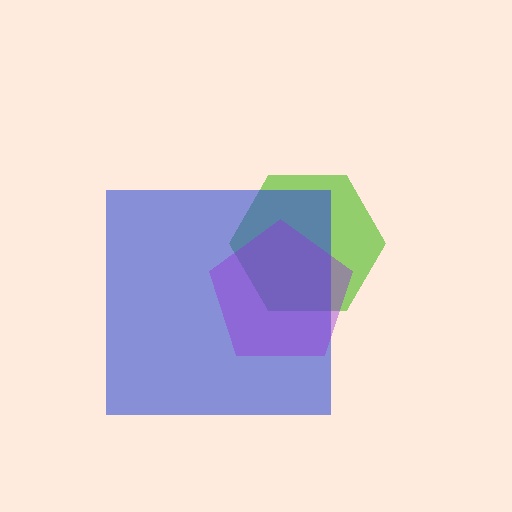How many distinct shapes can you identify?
There are 3 distinct shapes: a lime hexagon, a blue square, a purple pentagon.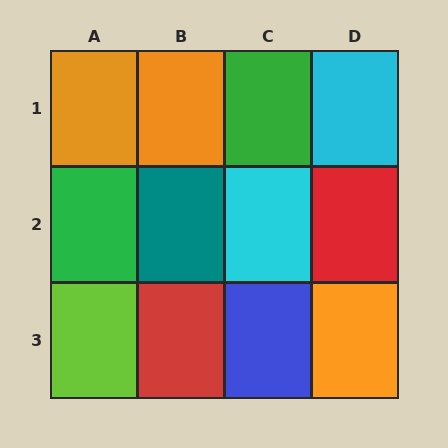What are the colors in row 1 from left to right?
Orange, orange, green, cyan.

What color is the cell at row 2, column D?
Red.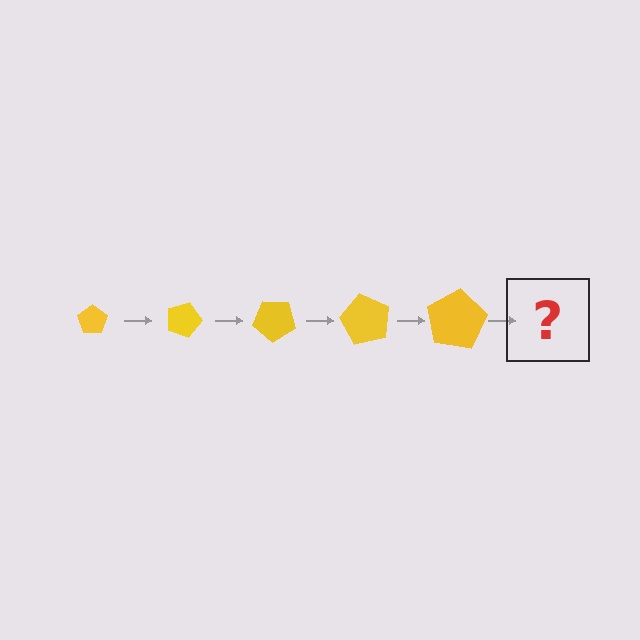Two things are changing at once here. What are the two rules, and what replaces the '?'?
The two rules are that the pentagon grows larger each step and it rotates 20 degrees each step. The '?' should be a pentagon, larger than the previous one and rotated 100 degrees from the start.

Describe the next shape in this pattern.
It should be a pentagon, larger than the previous one and rotated 100 degrees from the start.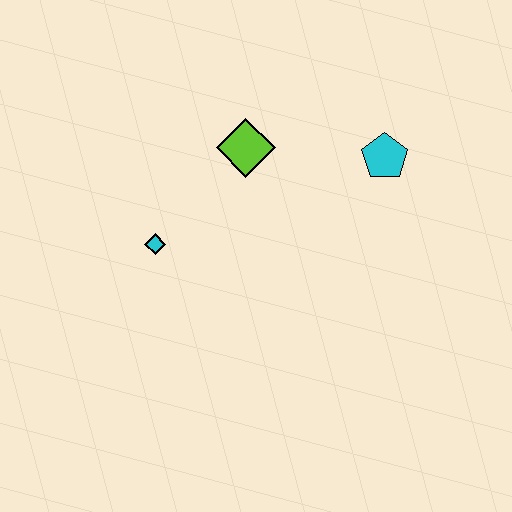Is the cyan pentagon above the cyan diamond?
Yes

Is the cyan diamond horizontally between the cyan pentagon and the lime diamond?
No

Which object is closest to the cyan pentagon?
The lime diamond is closest to the cyan pentagon.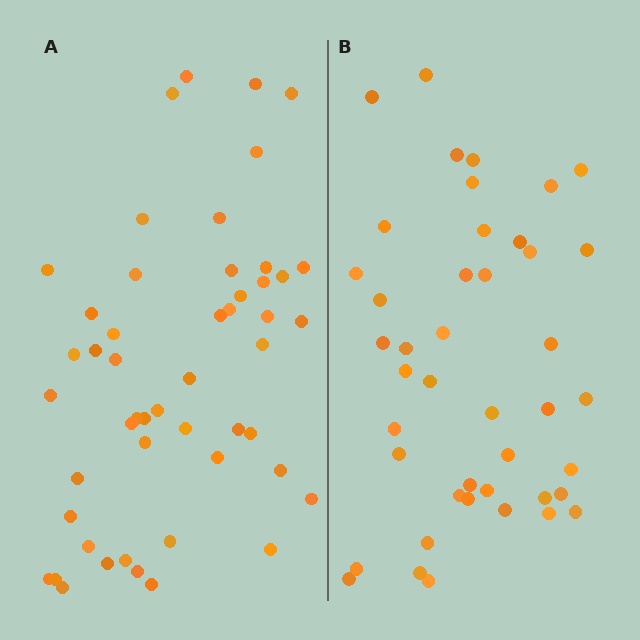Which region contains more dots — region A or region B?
Region A (the left region) has more dots.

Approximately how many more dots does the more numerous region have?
Region A has roughly 8 or so more dots than region B.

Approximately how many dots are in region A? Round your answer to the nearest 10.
About 50 dots.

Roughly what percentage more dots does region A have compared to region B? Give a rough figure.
About 15% more.